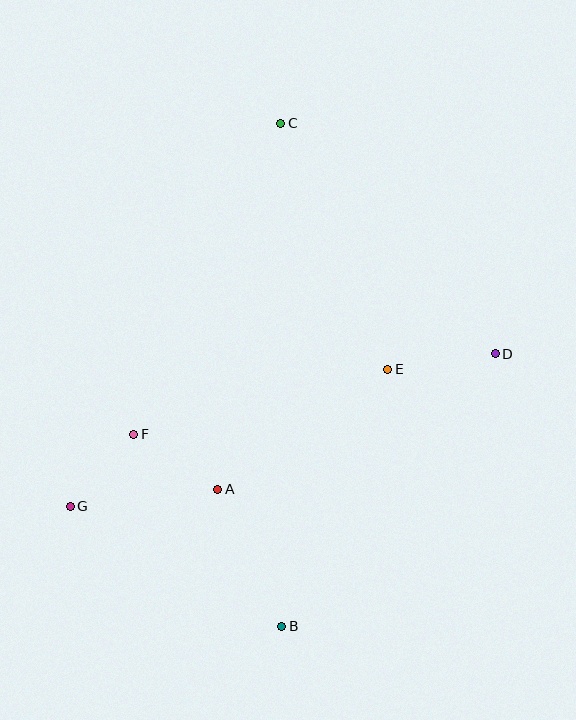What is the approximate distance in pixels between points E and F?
The distance between E and F is approximately 262 pixels.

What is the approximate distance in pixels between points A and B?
The distance between A and B is approximately 151 pixels.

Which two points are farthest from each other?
Points B and C are farthest from each other.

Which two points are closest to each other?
Points F and G are closest to each other.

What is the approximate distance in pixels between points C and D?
The distance between C and D is approximately 315 pixels.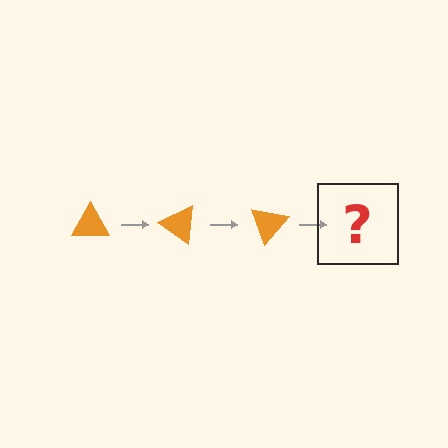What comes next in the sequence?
The next element should be an orange triangle rotated 105 degrees.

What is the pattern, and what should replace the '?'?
The pattern is that the triangle rotates 35 degrees each step. The '?' should be an orange triangle rotated 105 degrees.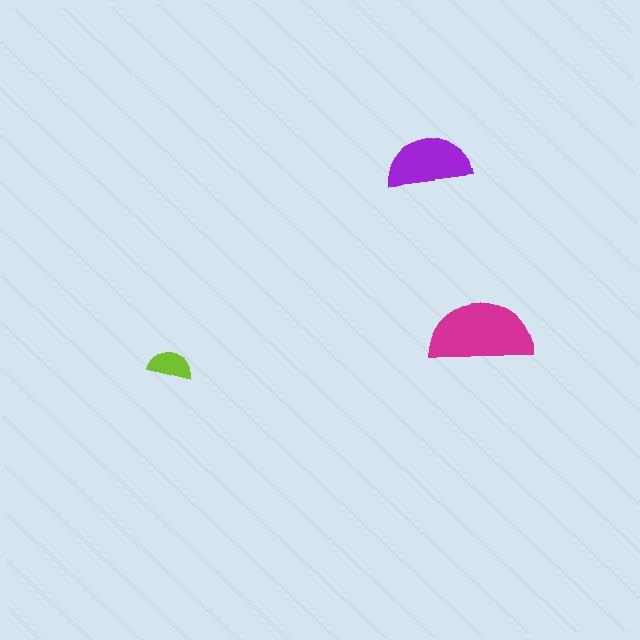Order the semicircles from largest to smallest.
the magenta one, the purple one, the lime one.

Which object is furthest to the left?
The lime semicircle is leftmost.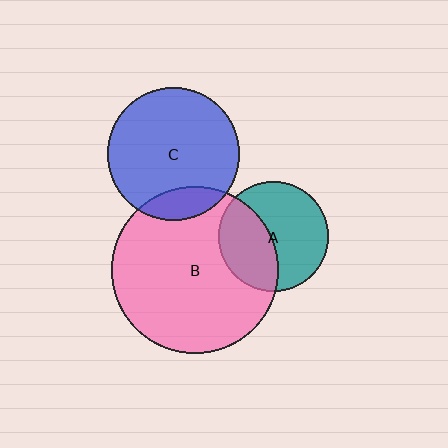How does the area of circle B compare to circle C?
Approximately 1.6 times.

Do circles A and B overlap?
Yes.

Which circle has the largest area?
Circle B (pink).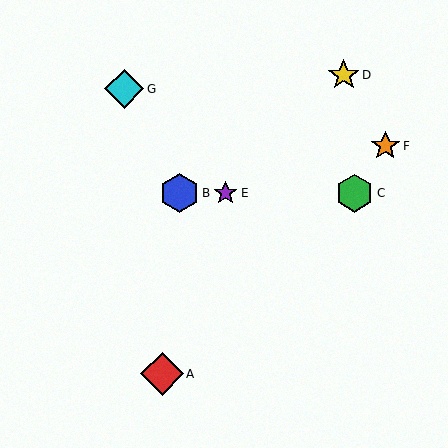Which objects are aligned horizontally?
Objects B, C, E are aligned horizontally.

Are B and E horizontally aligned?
Yes, both are at y≈193.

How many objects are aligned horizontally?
3 objects (B, C, E) are aligned horizontally.